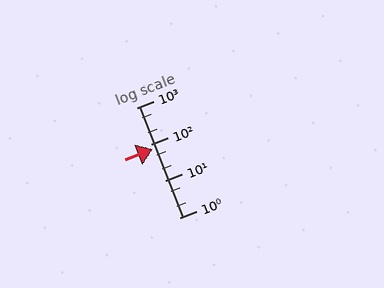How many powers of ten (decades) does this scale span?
The scale spans 3 decades, from 1 to 1000.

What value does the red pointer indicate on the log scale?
The pointer indicates approximately 76.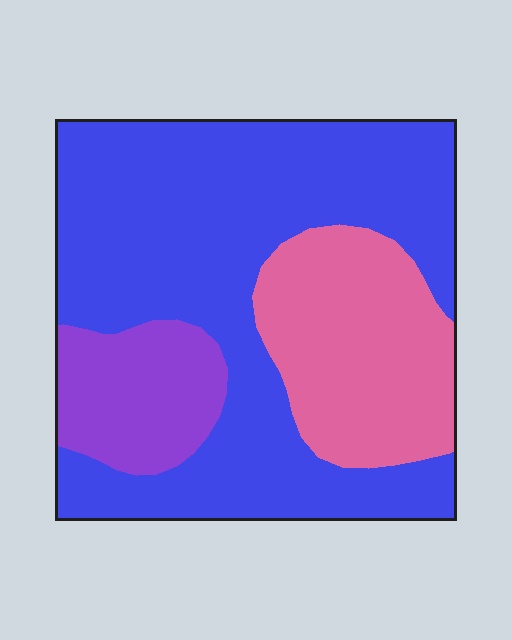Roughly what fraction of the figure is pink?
Pink takes up about one quarter (1/4) of the figure.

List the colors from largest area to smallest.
From largest to smallest: blue, pink, purple.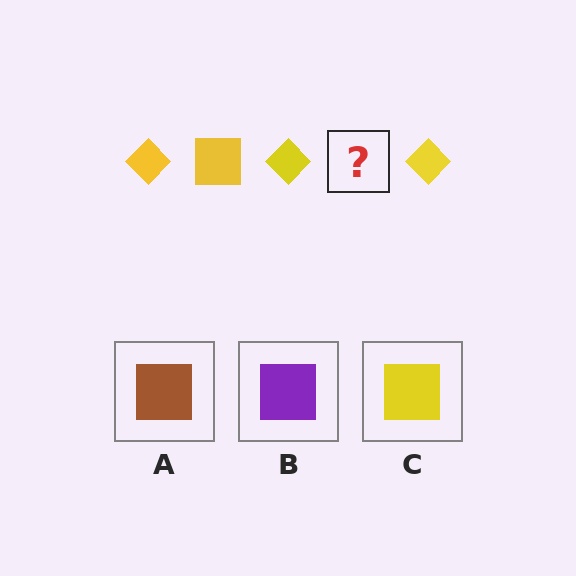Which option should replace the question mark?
Option C.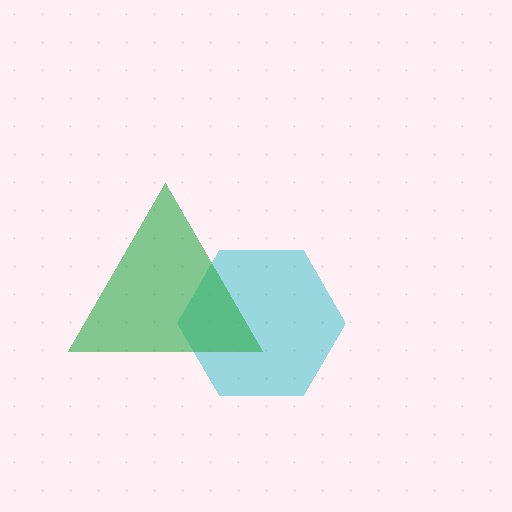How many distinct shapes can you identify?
There are 2 distinct shapes: a cyan hexagon, a green triangle.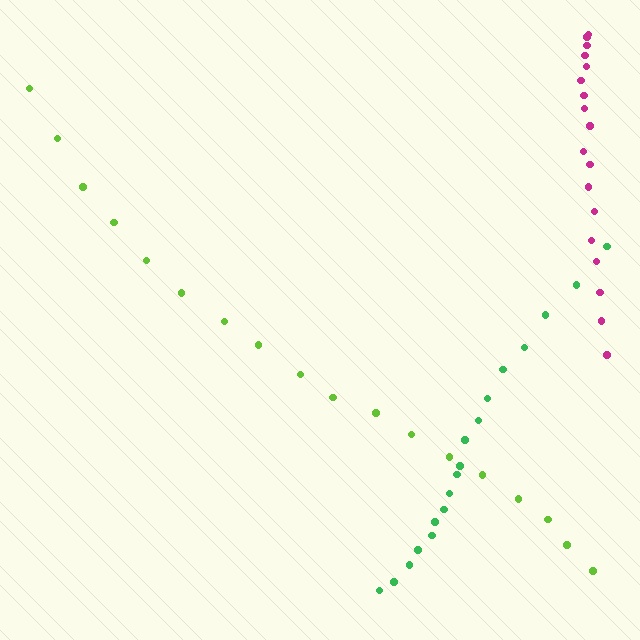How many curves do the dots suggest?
There are 3 distinct paths.